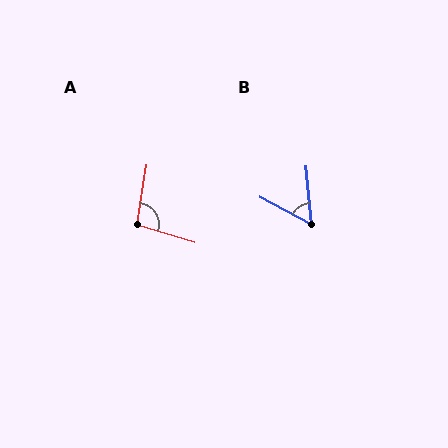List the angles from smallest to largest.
B (57°), A (98°).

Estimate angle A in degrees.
Approximately 98 degrees.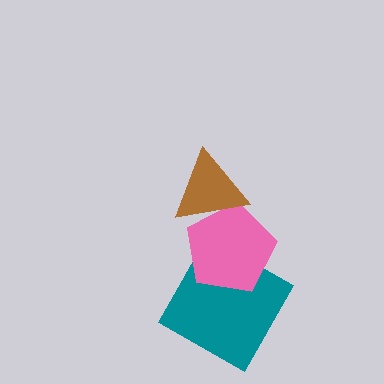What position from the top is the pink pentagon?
The pink pentagon is 2nd from the top.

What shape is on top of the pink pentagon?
The brown triangle is on top of the pink pentagon.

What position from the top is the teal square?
The teal square is 3rd from the top.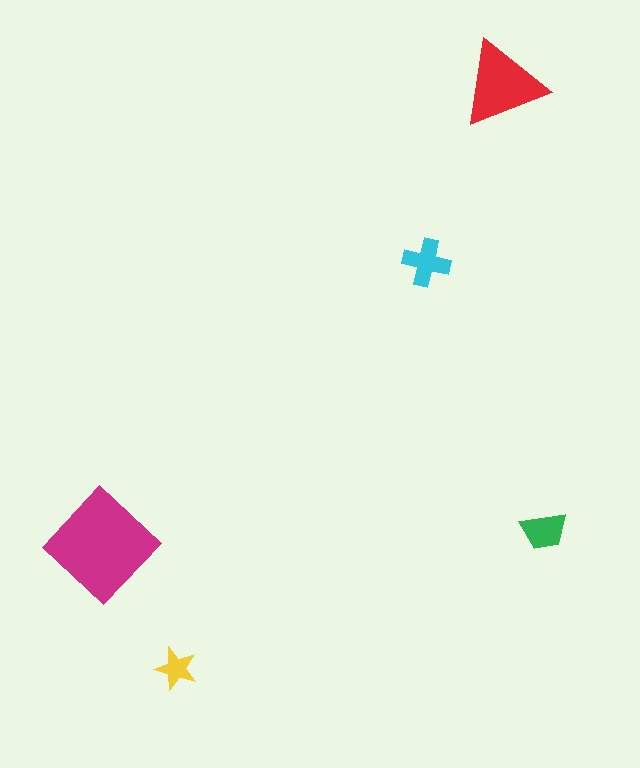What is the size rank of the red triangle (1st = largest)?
2nd.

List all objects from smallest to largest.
The yellow star, the green trapezoid, the cyan cross, the red triangle, the magenta diamond.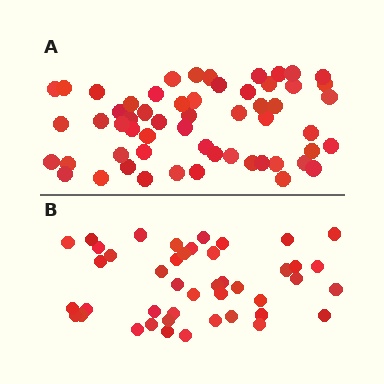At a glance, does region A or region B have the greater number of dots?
Region A (the top region) has more dots.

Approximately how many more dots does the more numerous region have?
Region A has approximately 15 more dots than region B.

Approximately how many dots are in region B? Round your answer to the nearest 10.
About 40 dots. (The exact count is 44, which rounds to 40.)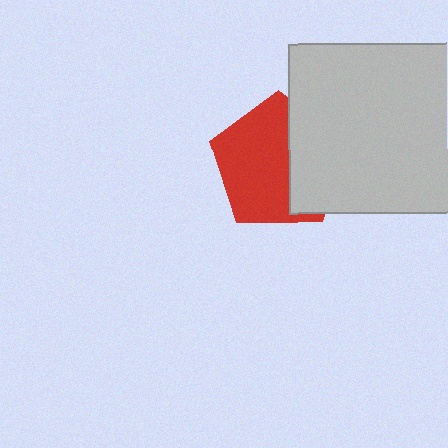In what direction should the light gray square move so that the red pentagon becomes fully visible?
The light gray square should move right. That is the shortest direction to clear the overlap and leave the red pentagon fully visible.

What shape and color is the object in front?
The object in front is a light gray square.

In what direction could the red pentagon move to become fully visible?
The red pentagon could move left. That would shift it out from behind the light gray square entirely.